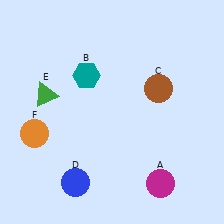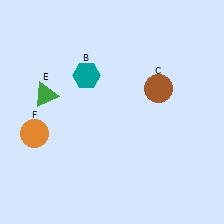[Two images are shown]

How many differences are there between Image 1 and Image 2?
There are 2 differences between the two images.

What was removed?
The magenta circle (A), the blue circle (D) were removed in Image 2.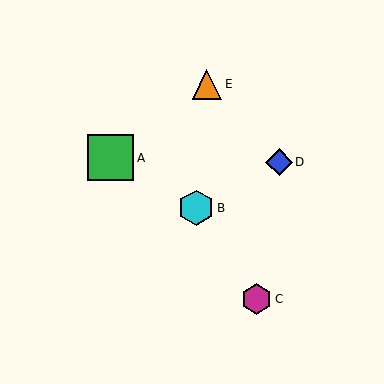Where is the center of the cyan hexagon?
The center of the cyan hexagon is at (196, 208).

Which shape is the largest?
The green square (labeled A) is the largest.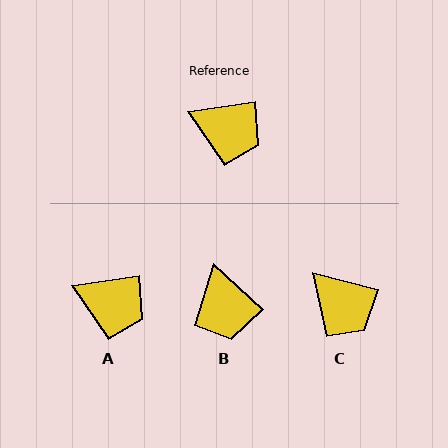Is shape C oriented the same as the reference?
No, it is off by about 23 degrees.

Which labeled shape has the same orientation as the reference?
A.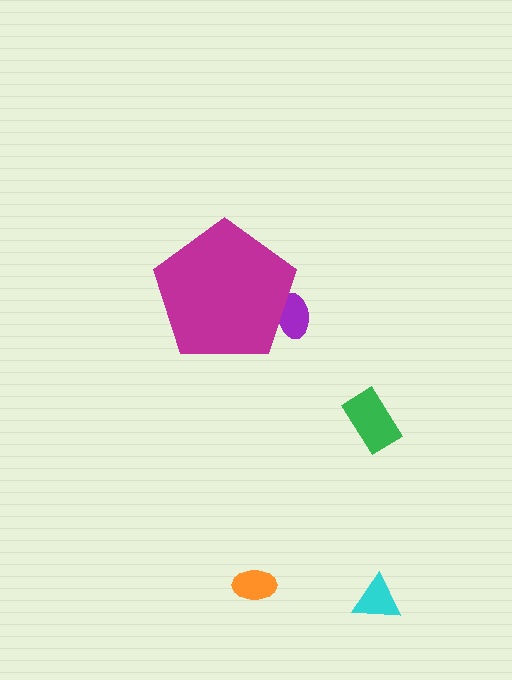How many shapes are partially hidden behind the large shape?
1 shape is partially hidden.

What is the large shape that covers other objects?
A magenta pentagon.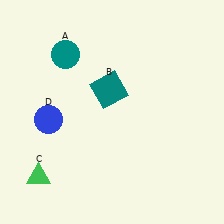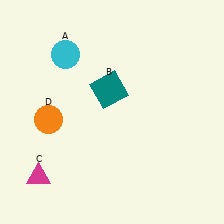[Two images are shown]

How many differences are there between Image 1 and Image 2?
There are 3 differences between the two images.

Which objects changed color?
A changed from teal to cyan. C changed from green to magenta. D changed from blue to orange.